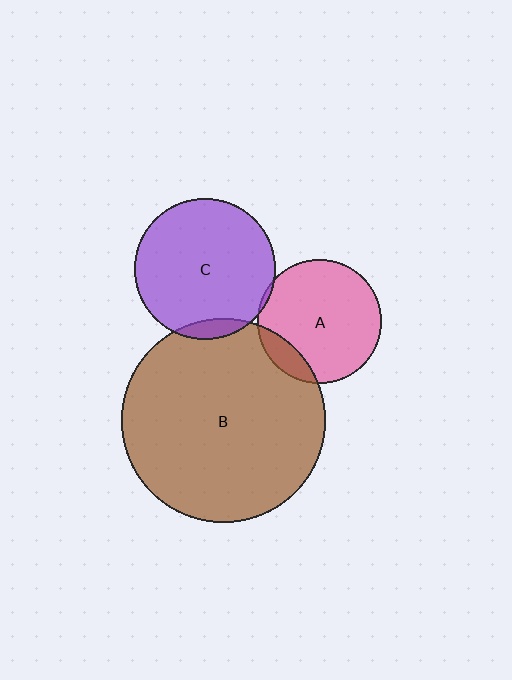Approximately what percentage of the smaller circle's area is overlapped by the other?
Approximately 15%.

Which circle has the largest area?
Circle B (brown).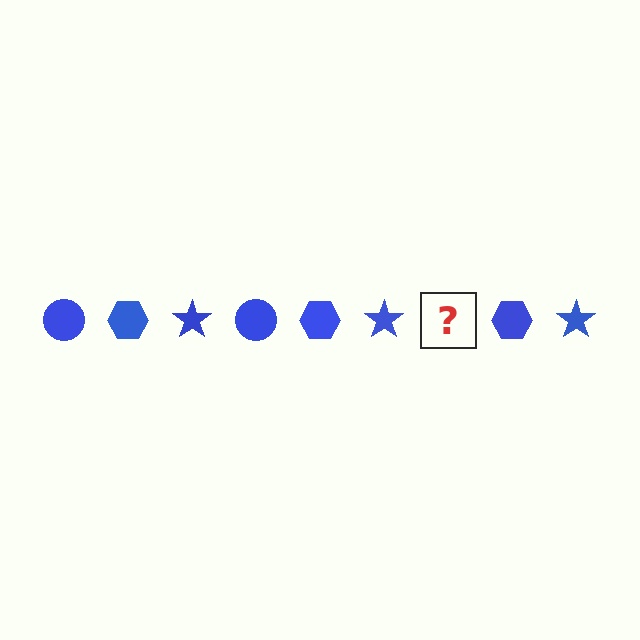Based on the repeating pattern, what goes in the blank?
The blank should be a blue circle.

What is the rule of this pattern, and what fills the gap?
The rule is that the pattern cycles through circle, hexagon, star shapes in blue. The gap should be filled with a blue circle.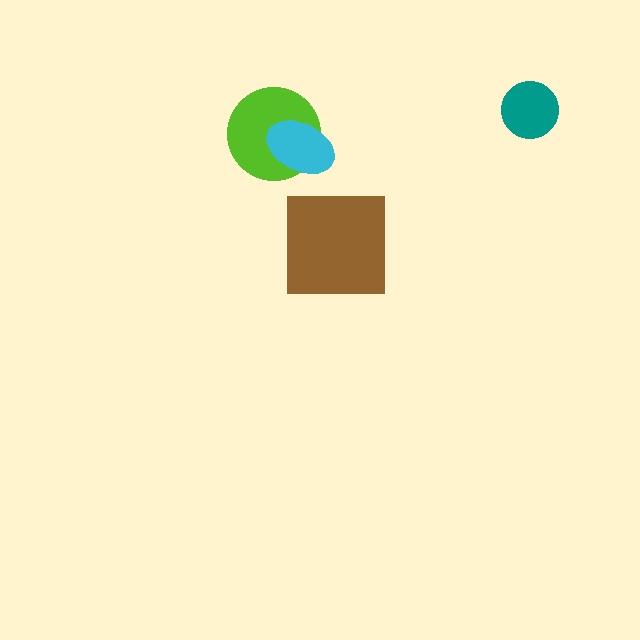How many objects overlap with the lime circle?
1 object overlaps with the lime circle.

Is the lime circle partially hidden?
Yes, it is partially covered by another shape.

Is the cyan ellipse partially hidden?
No, no other shape covers it.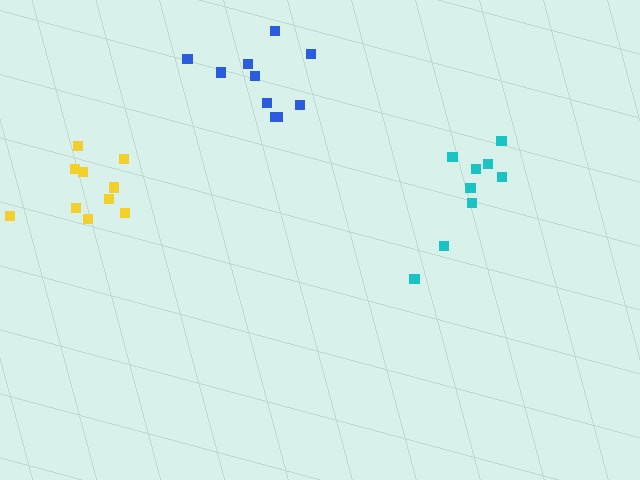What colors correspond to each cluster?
The clusters are colored: yellow, cyan, blue.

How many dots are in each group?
Group 1: 10 dots, Group 2: 9 dots, Group 3: 10 dots (29 total).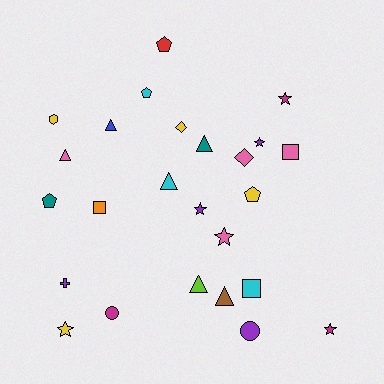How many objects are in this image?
There are 25 objects.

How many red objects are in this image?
There is 1 red object.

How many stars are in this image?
There are 6 stars.